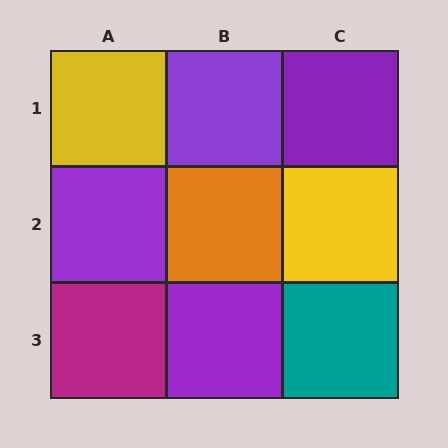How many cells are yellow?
2 cells are yellow.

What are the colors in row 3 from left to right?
Magenta, purple, teal.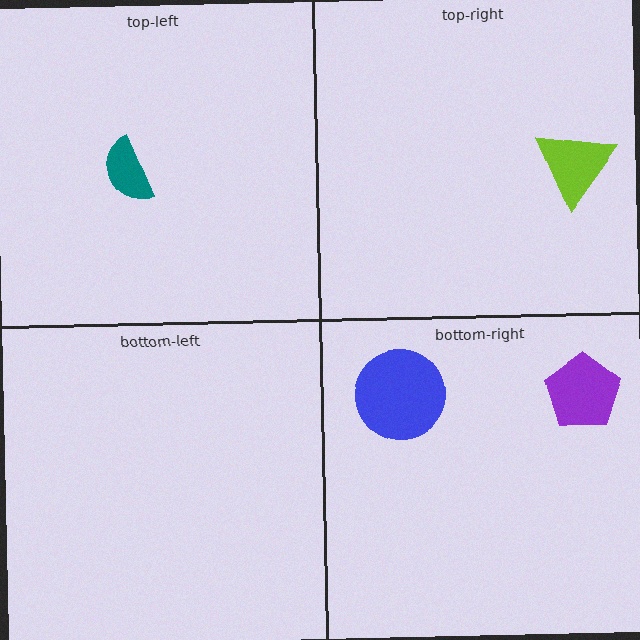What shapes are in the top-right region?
The lime triangle.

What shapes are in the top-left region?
The teal semicircle.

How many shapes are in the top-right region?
1.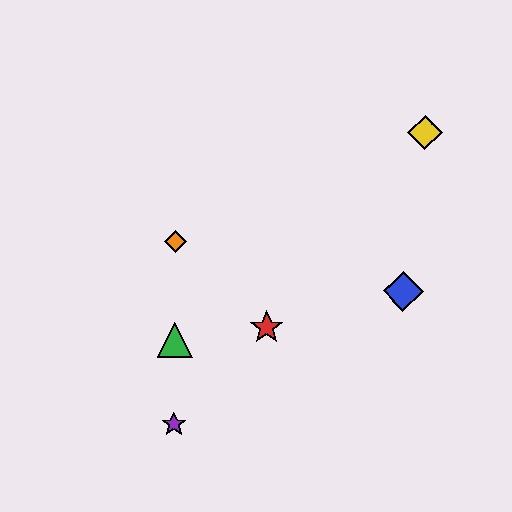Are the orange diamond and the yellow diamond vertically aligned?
No, the orange diamond is at x≈176 and the yellow diamond is at x≈425.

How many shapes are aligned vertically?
3 shapes (the green triangle, the purple star, the orange diamond) are aligned vertically.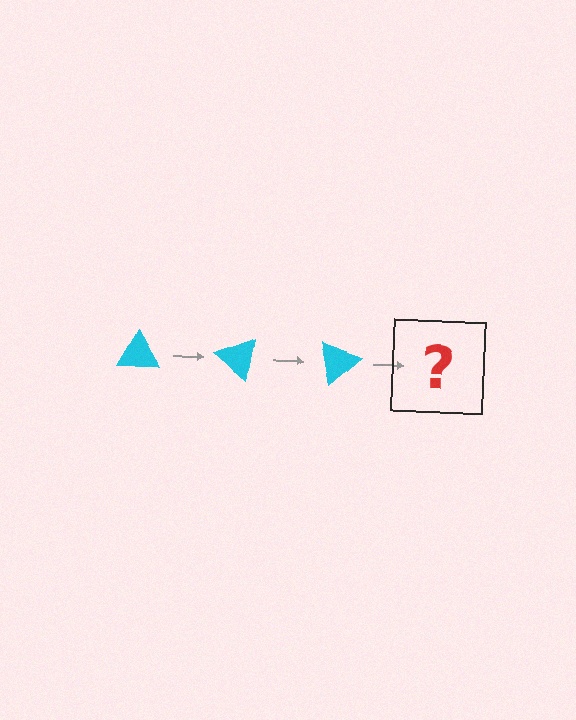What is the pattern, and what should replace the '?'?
The pattern is that the triangle rotates 40 degrees each step. The '?' should be a cyan triangle rotated 120 degrees.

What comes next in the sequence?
The next element should be a cyan triangle rotated 120 degrees.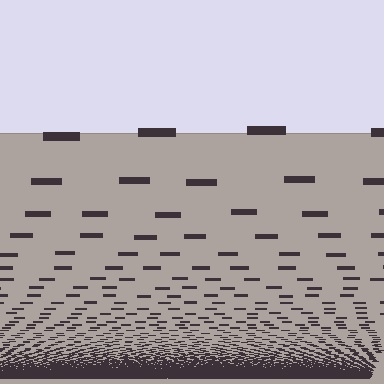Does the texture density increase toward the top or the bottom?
Density increases toward the bottom.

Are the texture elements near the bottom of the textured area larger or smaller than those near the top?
Smaller. The gradient is inverted — elements near the bottom are smaller and denser.